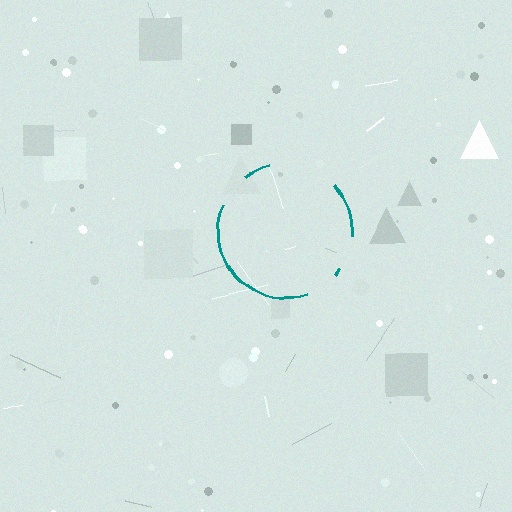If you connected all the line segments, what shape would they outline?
They would outline a circle.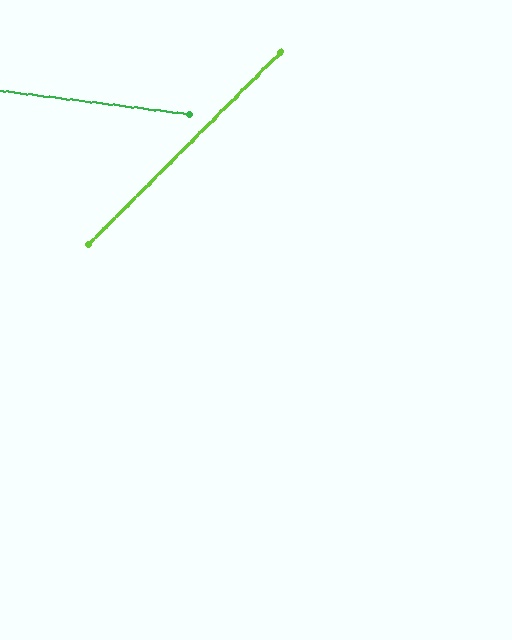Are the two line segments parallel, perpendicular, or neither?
Neither parallel nor perpendicular — they differ by about 52°.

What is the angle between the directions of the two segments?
Approximately 52 degrees.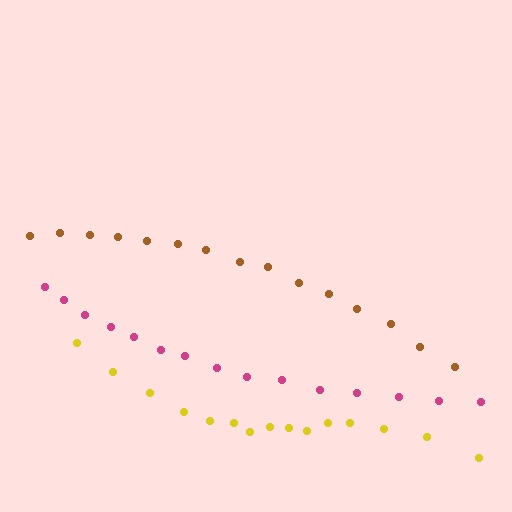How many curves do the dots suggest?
There are 3 distinct paths.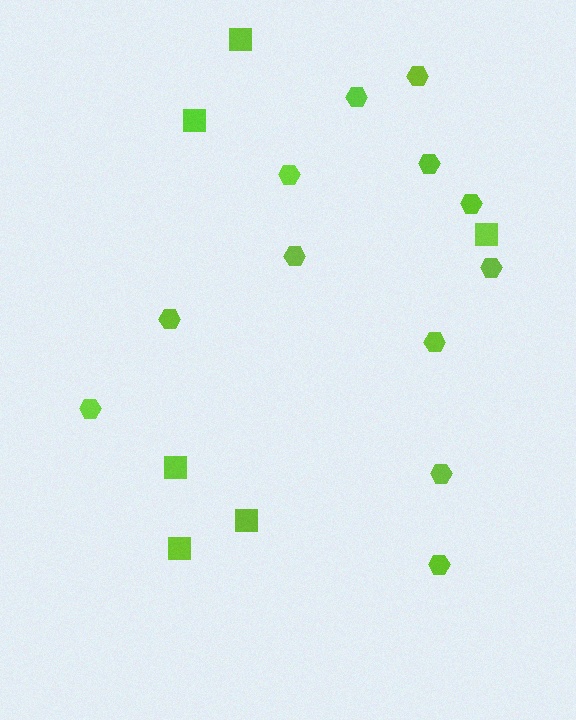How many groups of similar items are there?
There are 2 groups: one group of hexagons (12) and one group of squares (6).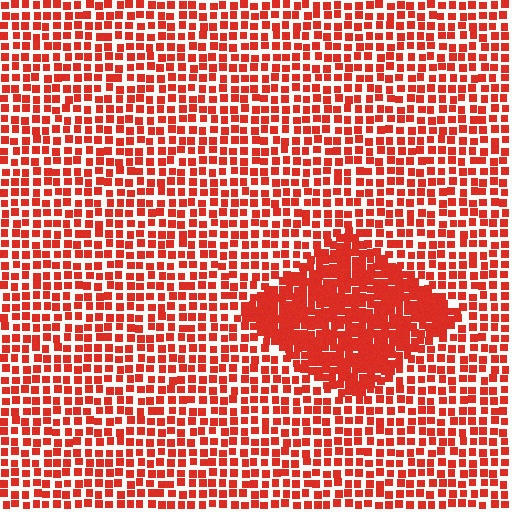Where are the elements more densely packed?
The elements are more densely packed inside the diamond boundary.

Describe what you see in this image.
The image contains small red elements arranged at two different densities. A diamond-shaped region is visible where the elements are more densely packed than the surrounding area.